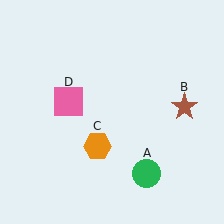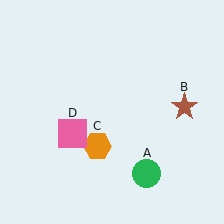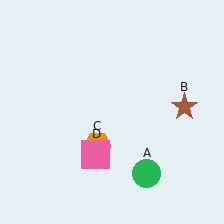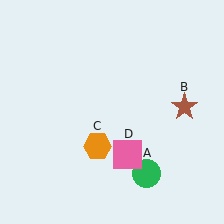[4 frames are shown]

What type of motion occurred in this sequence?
The pink square (object D) rotated counterclockwise around the center of the scene.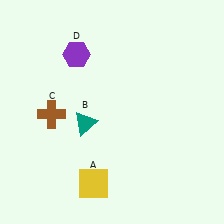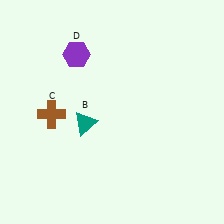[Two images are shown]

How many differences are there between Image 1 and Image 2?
There is 1 difference between the two images.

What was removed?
The yellow square (A) was removed in Image 2.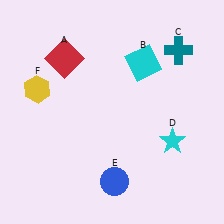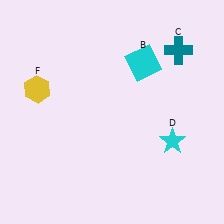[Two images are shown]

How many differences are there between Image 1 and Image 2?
There are 2 differences between the two images.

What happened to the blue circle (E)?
The blue circle (E) was removed in Image 2. It was in the bottom-right area of Image 1.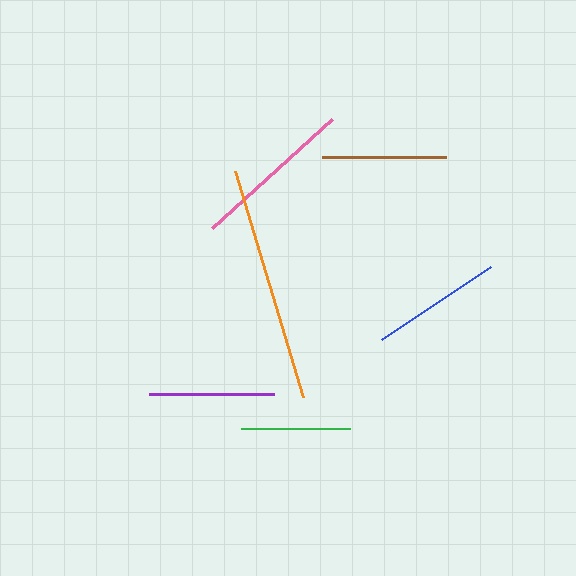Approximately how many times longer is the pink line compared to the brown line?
The pink line is approximately 1.3 times the length of the brown line.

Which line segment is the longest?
The orange line is the longest at approximately 236 pixels.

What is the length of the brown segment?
The brown segment is approximately 125 pixels long.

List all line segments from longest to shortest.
From longest to shortest: orange, pink, blue, purple, brown, green.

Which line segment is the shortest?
The green line is the shortest at approximately 109 pixels.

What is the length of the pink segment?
The pink segment is approximately 162 pixels long.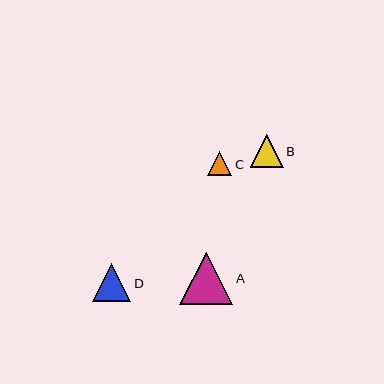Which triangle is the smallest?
Triangle C is the smallest with a size of approximately 24 pixels.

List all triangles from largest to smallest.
From largest to smallest: A, D, B, C.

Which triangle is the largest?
Triangle A is the largest with a size of approximately 53 pixels.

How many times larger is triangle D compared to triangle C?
Triangle D is approximately 1.6 times the size of triangle C.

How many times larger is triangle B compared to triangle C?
Triangle B is approximately 1.4 times the size of triangle C.